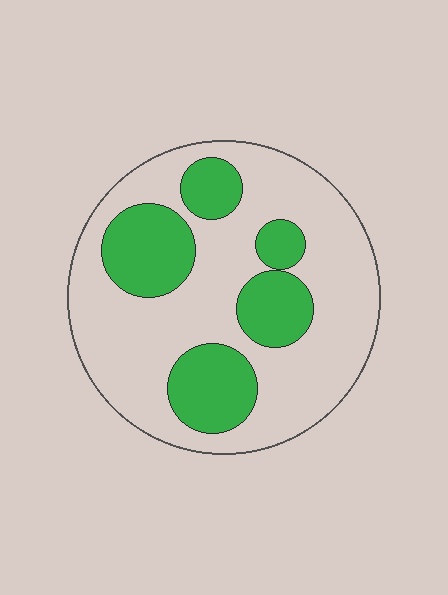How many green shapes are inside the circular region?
5.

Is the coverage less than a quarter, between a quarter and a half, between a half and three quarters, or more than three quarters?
Between a quarter and a half.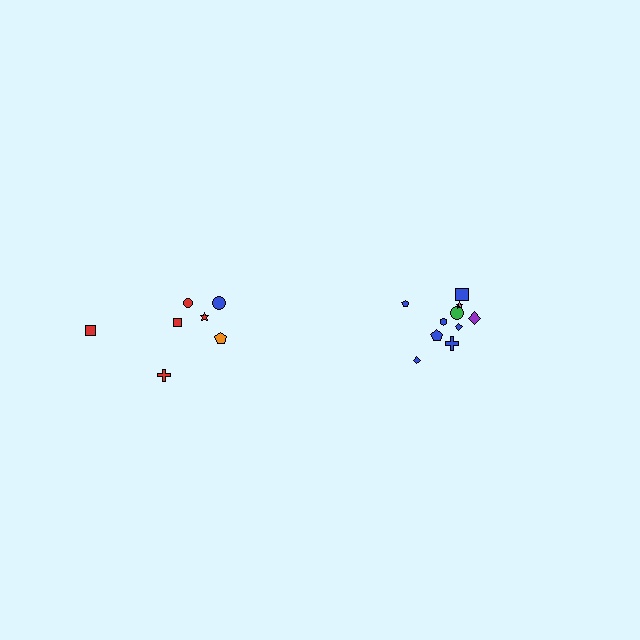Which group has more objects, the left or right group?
The right group.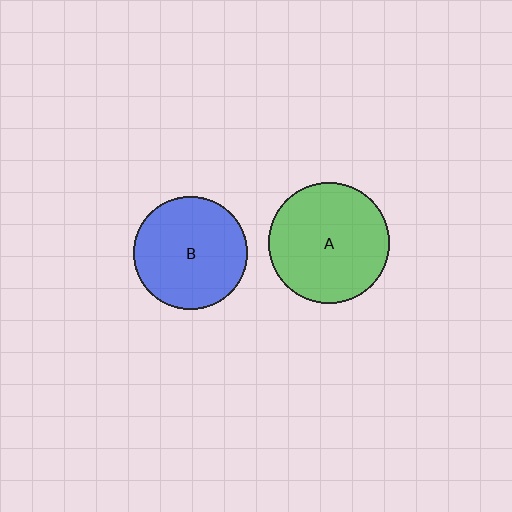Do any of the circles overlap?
No, none of the circles overlap.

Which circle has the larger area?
Circle A (green).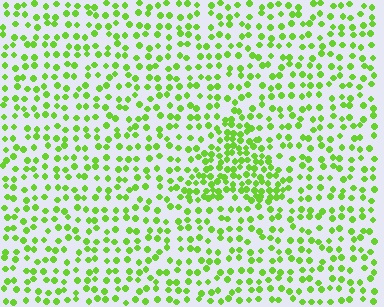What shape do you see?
I see a triangle.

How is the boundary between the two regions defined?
The boundary is defined by a change in element density (approximately 2.0x ratio). All elements are the same color, size, and shape.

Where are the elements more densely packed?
The elements are more densely packed inside the triangle boundary.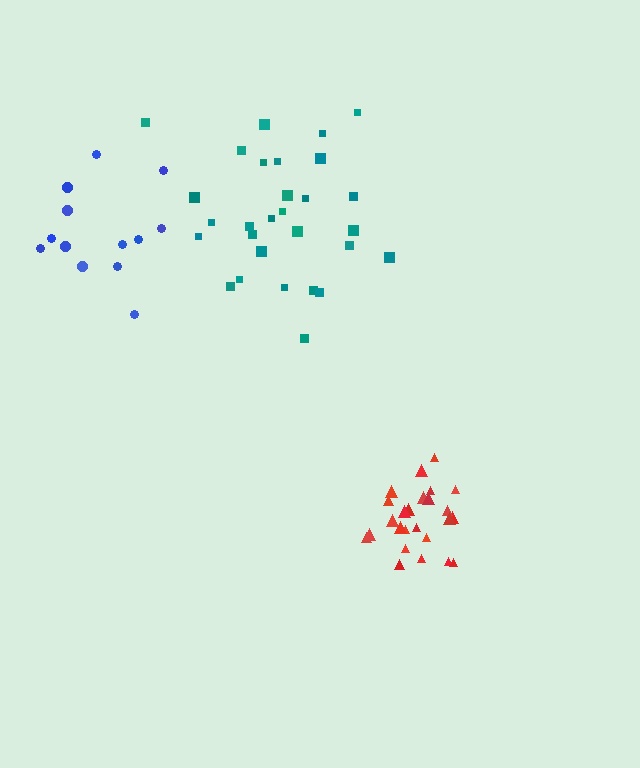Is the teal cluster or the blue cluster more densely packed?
Teal.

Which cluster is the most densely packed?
Red.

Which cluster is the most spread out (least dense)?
Blue.